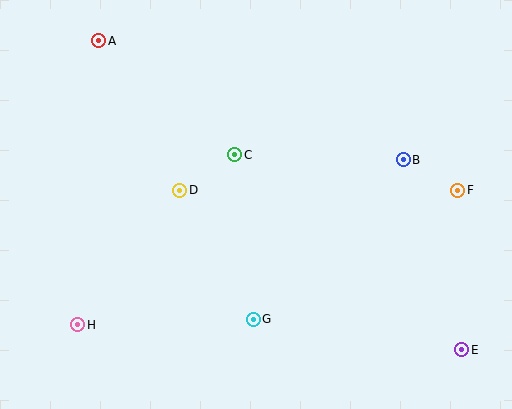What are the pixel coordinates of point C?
Point C is at (235, 155).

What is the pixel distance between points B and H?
The distance between B and H is 365 pixels.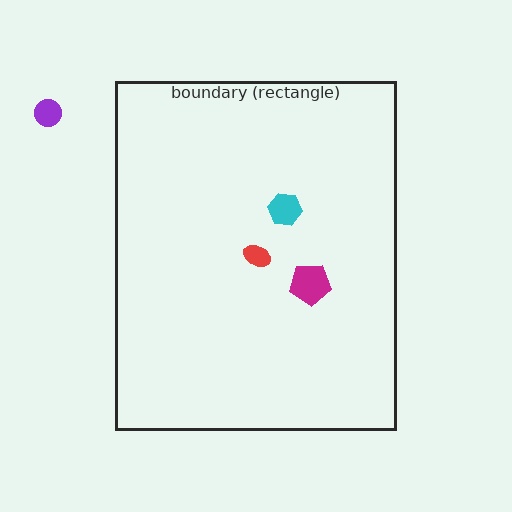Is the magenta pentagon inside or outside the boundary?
Inside.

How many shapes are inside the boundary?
3 inside, 1 outside.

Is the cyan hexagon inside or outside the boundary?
Inside.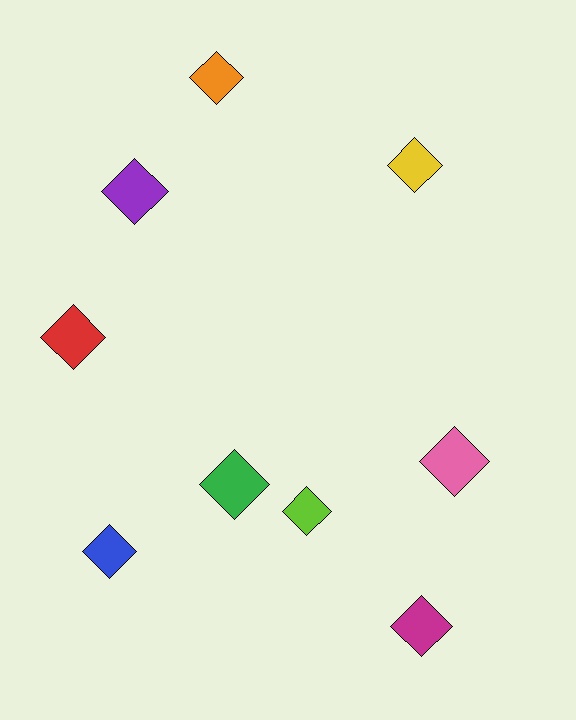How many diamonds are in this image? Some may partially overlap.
There are 9 diamonds.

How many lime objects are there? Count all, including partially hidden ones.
There is 1 lime object.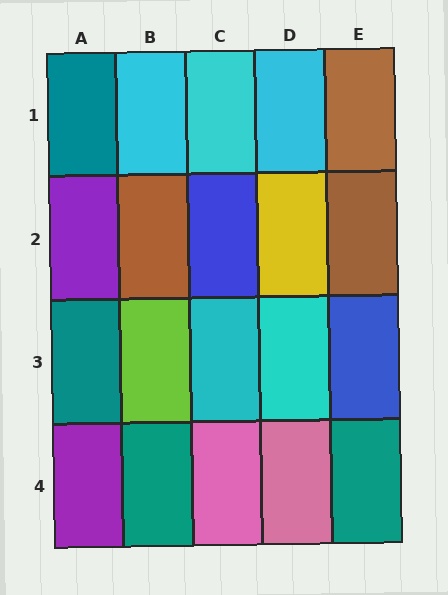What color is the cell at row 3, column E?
Blue.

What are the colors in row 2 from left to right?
Purple, brown, blue, yellow, brown.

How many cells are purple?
2 cells are purple.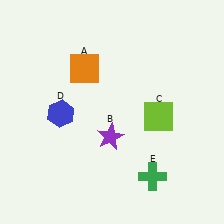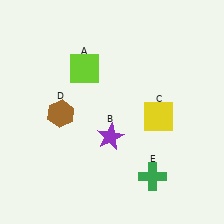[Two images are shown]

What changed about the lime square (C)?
In Image 1, C is lime. In Image 2, it changed to yellow.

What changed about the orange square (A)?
In Image 1, A is orange. In Image 2, it changed to lime.